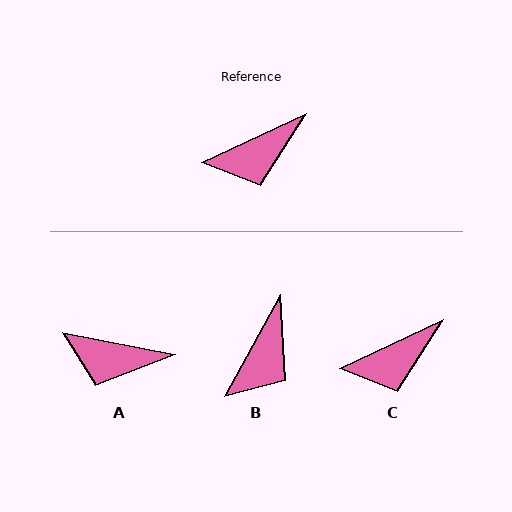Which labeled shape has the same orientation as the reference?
C.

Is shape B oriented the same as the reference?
No, it is off by about 36 degrees.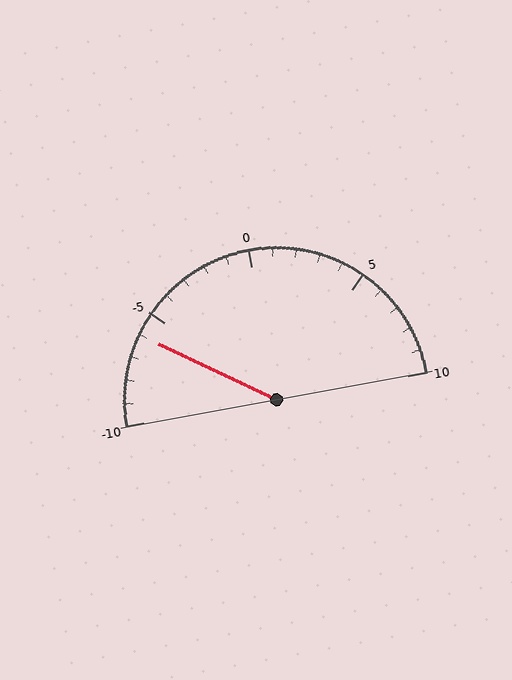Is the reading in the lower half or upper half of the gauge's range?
The reading is in the lower half of the range (-10 to 10).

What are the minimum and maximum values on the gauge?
The gauge ranges from -10 to 10.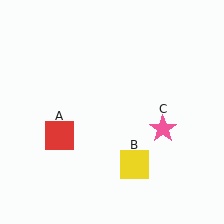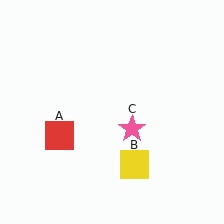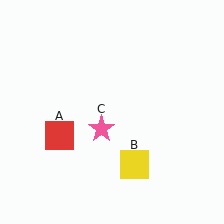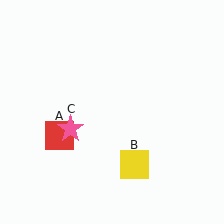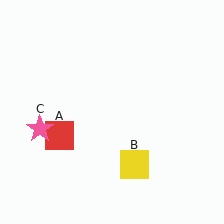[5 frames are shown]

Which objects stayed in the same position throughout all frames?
Red square (object A) and yellow square (object B) remained stationary.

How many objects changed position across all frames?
1 object changed position: pink star (object C).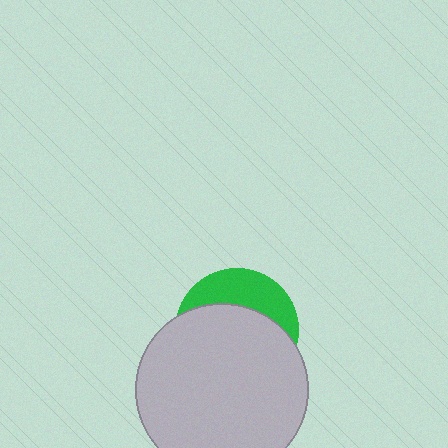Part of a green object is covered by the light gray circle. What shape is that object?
It is a circle.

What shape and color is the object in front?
The object in front is a light gray circle.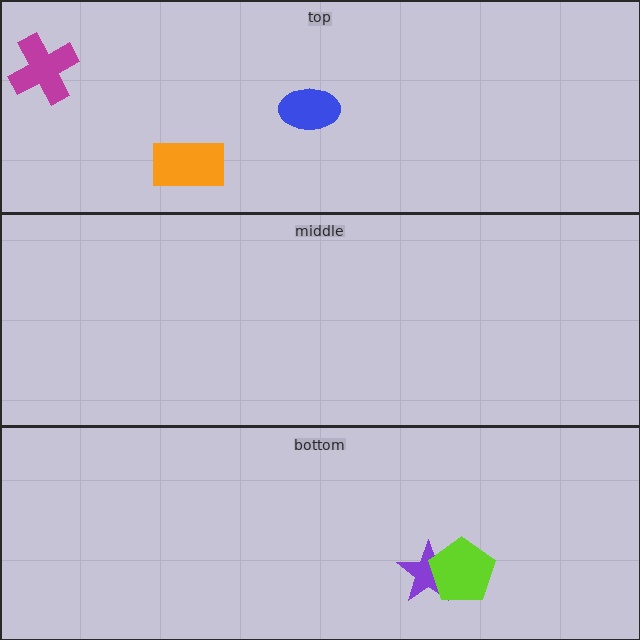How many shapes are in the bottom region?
2.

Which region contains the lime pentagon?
The bottom region.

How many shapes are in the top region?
3.